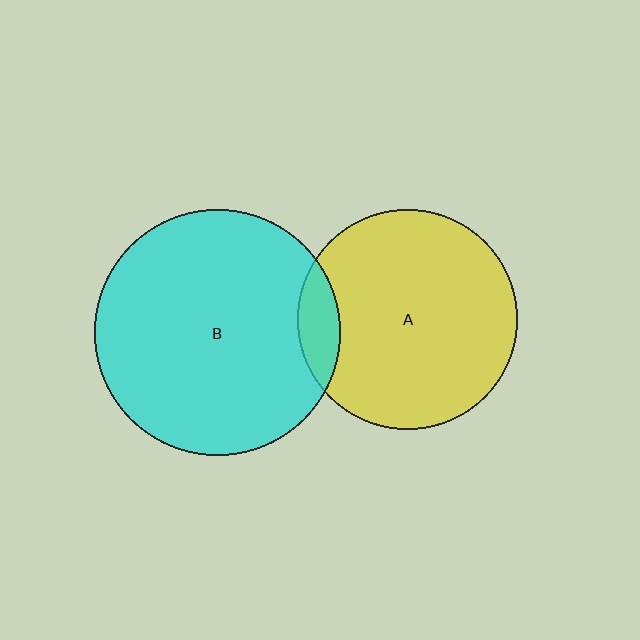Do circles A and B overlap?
Yes.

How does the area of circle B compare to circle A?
Approximately 1.2 times.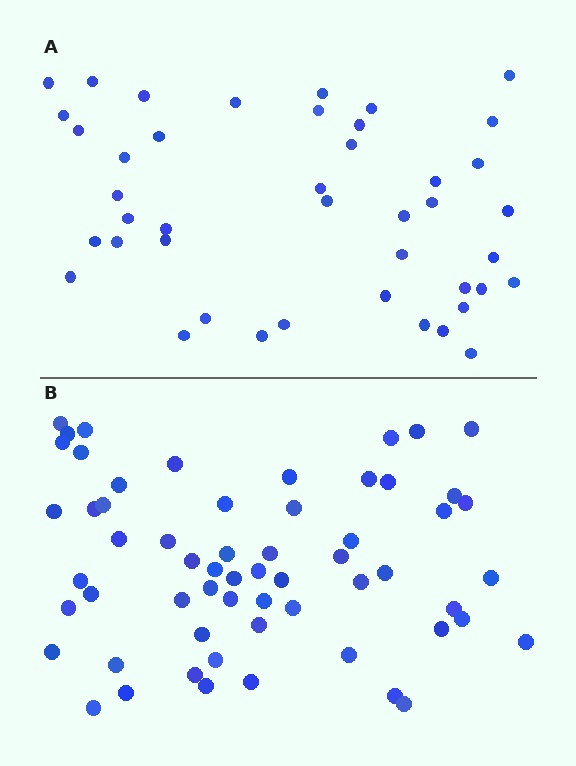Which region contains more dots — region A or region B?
Region B (the bottom region) has more dots.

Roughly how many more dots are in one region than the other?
Region B has approximately 15 more dots than region A.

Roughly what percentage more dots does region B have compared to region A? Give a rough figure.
About 40% more.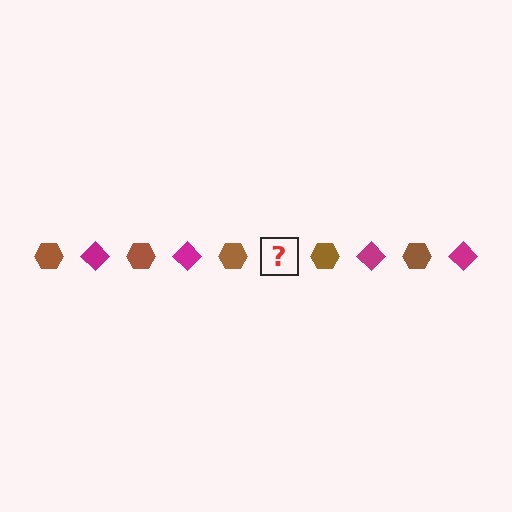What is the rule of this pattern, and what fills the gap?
The rule is that the pattern alternates between brown hexagon and magenta diamond. The gap should be filled with a magenta diamond.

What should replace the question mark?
The question mark should be replaced with a magenta diamond.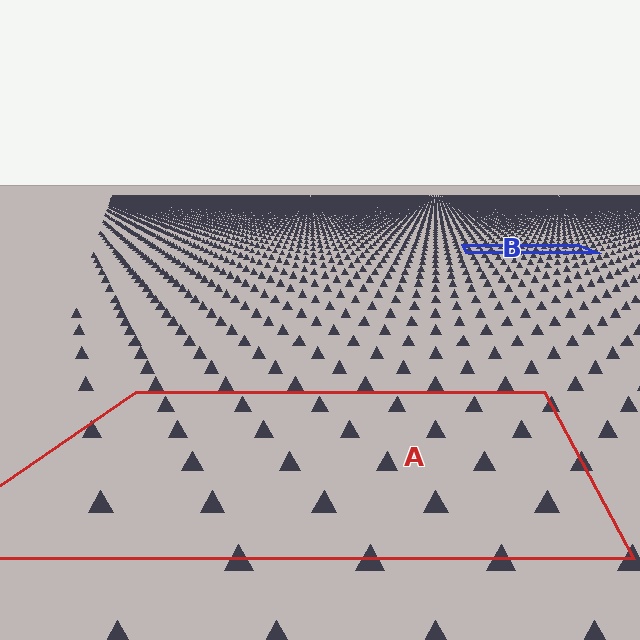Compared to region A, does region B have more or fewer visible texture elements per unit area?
Region B has more texture elements per unit area — they are packed more densely because it is farther away.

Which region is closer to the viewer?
Region A is closer. The texture elements there are larger and more spread out.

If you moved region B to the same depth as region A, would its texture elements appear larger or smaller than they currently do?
They would appear larger. At a closer depth, the same texture elements are projected at a bigger on-screen size.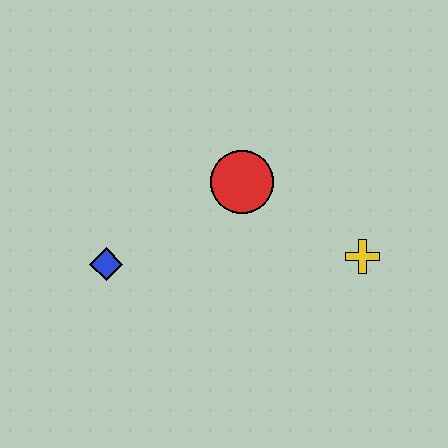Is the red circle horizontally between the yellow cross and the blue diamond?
Yes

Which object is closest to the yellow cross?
The red circle is closest to the yellow cross.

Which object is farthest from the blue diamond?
The yellow cross is farthest from the blue diamond.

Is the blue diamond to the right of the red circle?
No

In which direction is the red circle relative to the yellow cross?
The red circle is to the left of the yellow cross.